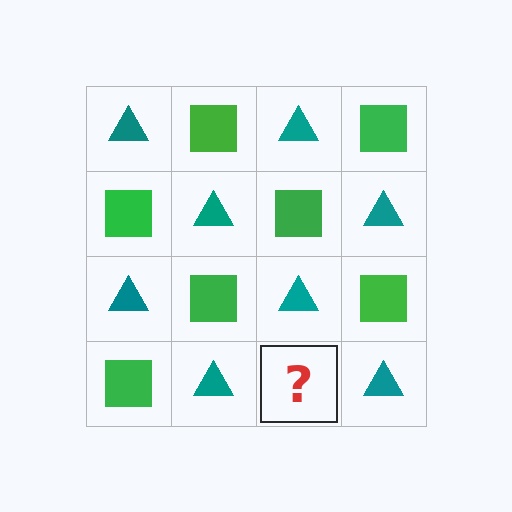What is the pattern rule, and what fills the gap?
The rule is that it alternates teal triangle and green square in a checkerboard pattern. The gap should be filled with a green square.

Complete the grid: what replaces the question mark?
The question mark should be replaced with a green square.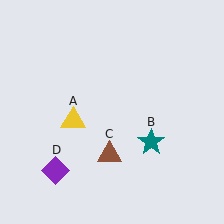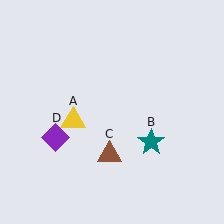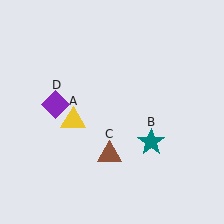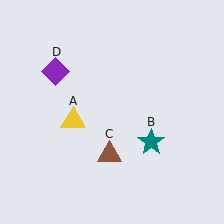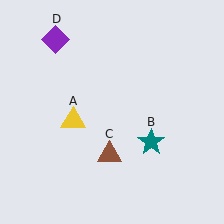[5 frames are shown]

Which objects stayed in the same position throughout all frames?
Yellow triangle (object A) and teal star (object B) and brown triangle (object C) remained stationary.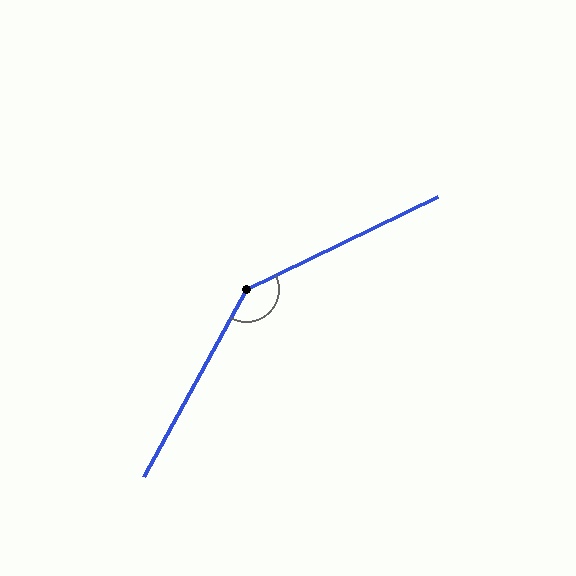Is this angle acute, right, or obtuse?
It is obtuse.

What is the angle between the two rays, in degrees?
Approximately 144 degrees.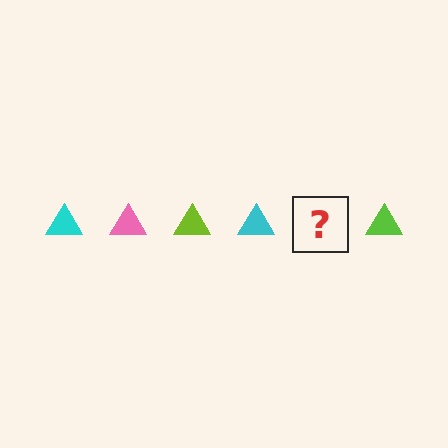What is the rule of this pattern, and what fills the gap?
The rule is that the pattern cycles through cyan, pink, lime triangles. The gap should be filled with a pink triangle.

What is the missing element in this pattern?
The missing element is a pink triangle.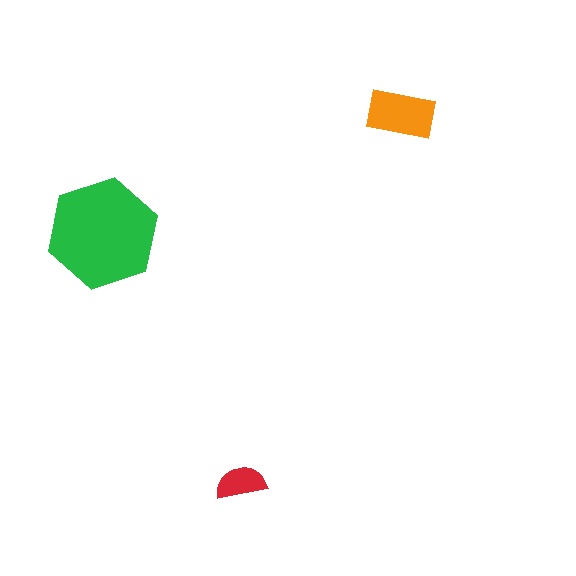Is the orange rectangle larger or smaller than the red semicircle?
Larger.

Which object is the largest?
The green hexagon.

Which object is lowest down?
The red semicircle is bottommost.